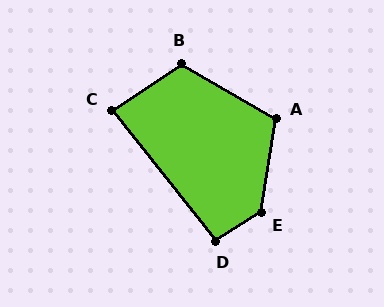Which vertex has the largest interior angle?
E, at approximately 131 degrees.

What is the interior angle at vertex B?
Approximately 115 degrees (obtuse).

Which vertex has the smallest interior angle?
C, at approximately 86 degrees.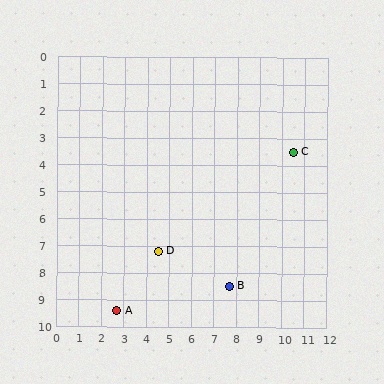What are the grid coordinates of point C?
Point C is at approximately (10.5, 3.5).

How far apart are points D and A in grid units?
Points D and A are about 2.8 grid units apart.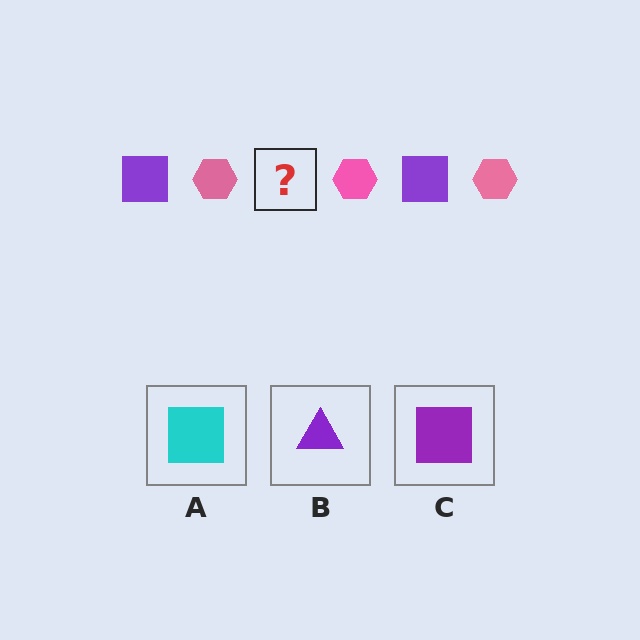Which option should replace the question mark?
Option C.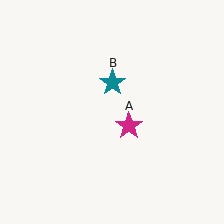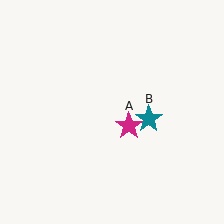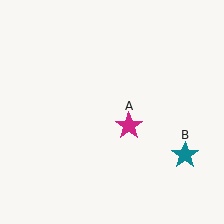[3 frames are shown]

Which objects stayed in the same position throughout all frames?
Magenta star (object A) remained stationary.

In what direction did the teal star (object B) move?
The teal star (object B) moved down and to the right.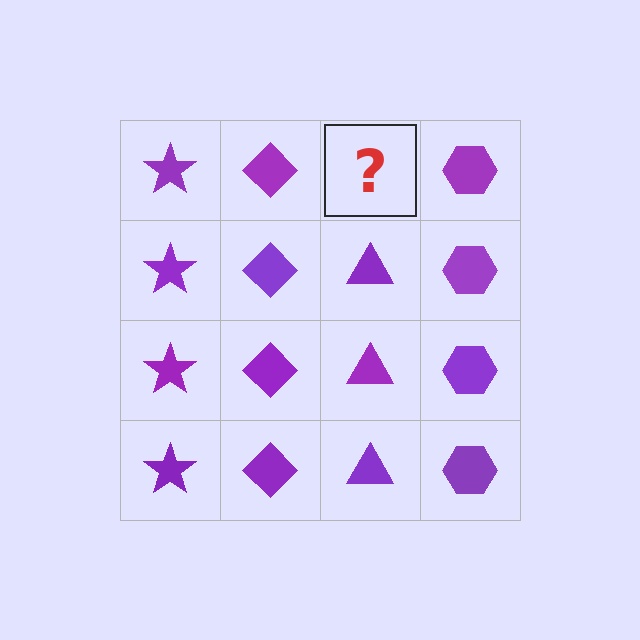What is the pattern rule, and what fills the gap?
The rule is that each column has a consistent shape. The gap should be filled with a purple triangle.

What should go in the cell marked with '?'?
The missing cell should contain a purple triangle.